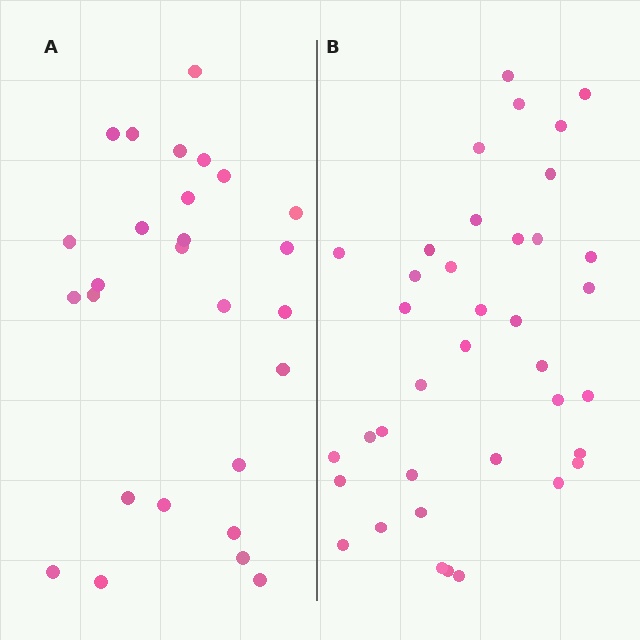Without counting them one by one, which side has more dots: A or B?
Region B (the right region) has more dots.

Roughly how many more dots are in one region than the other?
Region B has roughly 12 or so more dots than region A.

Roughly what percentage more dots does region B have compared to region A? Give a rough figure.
About 40% more.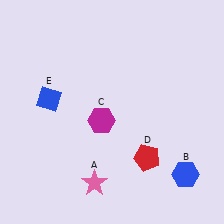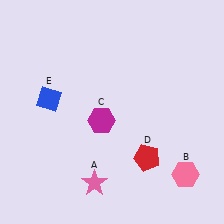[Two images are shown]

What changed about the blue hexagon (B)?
In Image 1, B is blue. In Image 2, it changed to pink.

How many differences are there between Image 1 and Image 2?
There is 1 difference between the two images.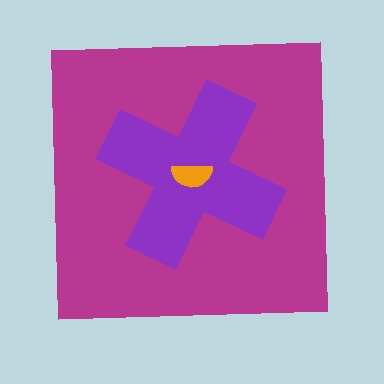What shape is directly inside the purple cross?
The orange semicircle.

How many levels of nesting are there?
3.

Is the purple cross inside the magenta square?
Yes.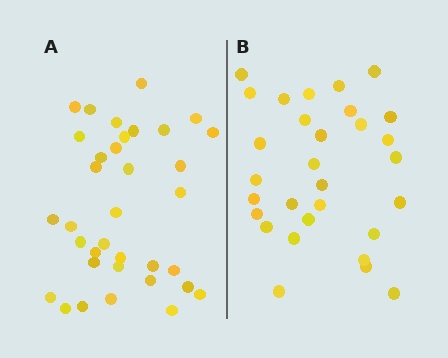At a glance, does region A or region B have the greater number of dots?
Region A (the left region) has more dots.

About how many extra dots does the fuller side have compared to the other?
Region A has about 5 more dots than region B.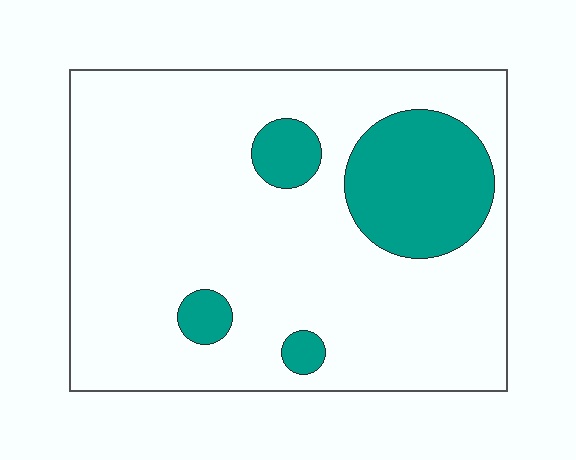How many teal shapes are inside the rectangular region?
4.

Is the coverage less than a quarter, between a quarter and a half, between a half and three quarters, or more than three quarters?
Less than a quarter.